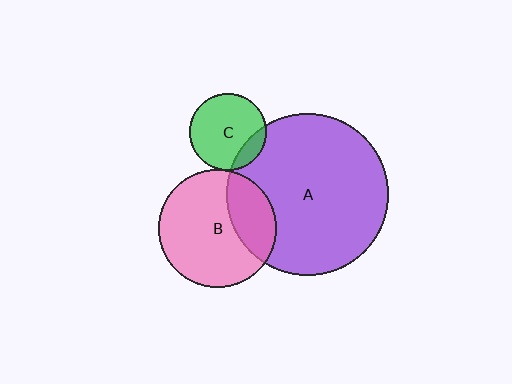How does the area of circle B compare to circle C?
Approximately 2.3 times.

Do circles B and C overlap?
Yes.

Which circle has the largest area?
Circle A (purple).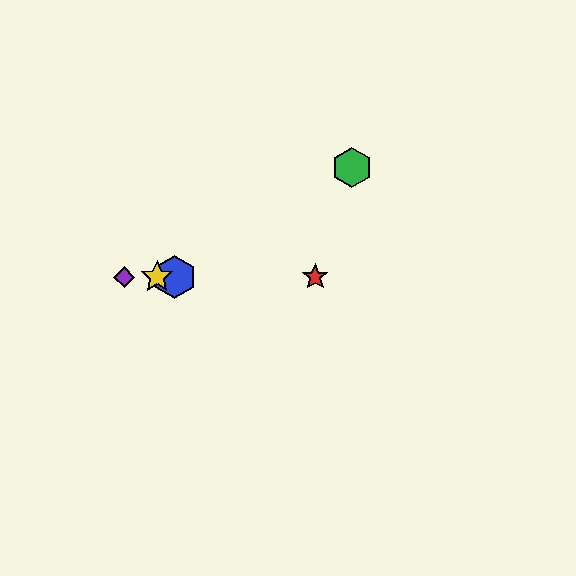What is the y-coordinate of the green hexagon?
The green hexagon is at y≈168.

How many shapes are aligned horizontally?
4 shapes (the red star, the blue hexagon, the yellow star, the purple diamond) are aligned horizontally.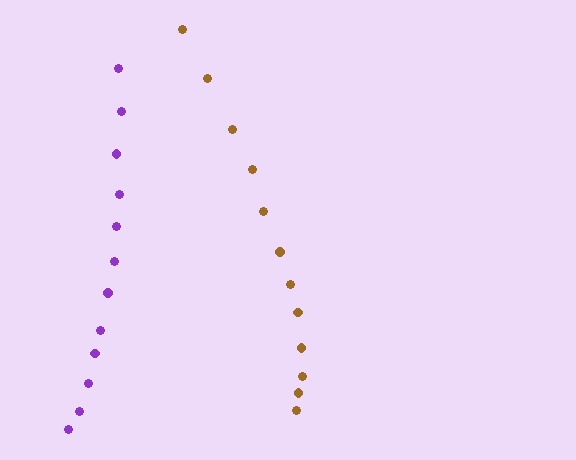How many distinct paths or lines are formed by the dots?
There are 2 distinct paths.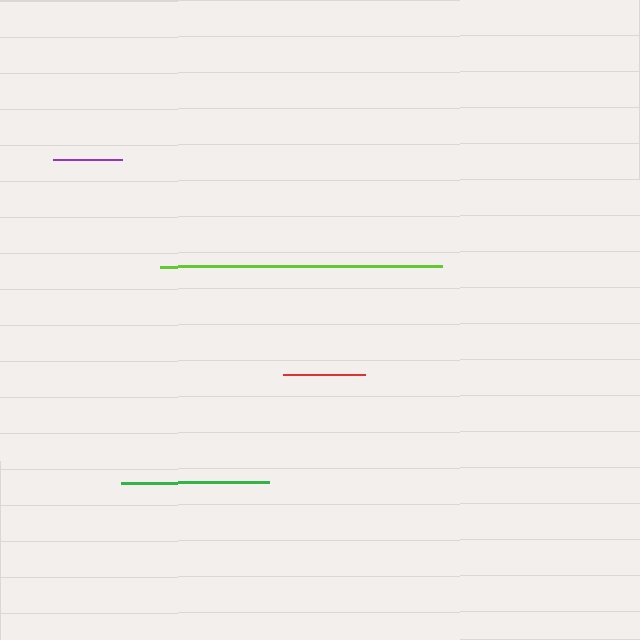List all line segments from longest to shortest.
From longest to shortest: lime, green, red, purple.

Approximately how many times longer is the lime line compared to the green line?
The lime line is approximately 1.9 times the length of the green line.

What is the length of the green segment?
The green segment is approximately 148 pixels long.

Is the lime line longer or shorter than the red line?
The lime line is longer than the red line.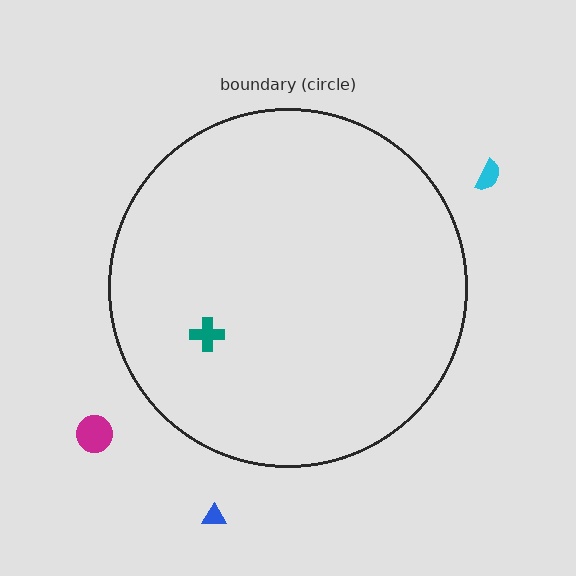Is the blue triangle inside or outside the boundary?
Outside.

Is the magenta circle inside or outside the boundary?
Outside.